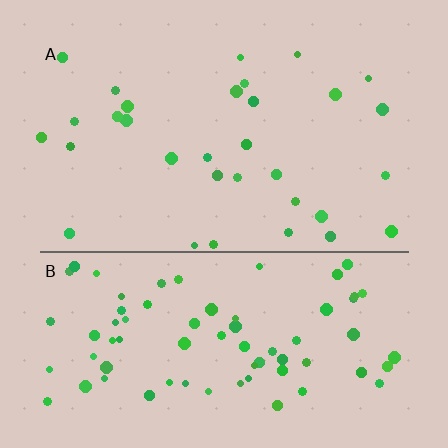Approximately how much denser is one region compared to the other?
Approximately 2.4× — region B over region A.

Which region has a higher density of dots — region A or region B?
B (the bottom).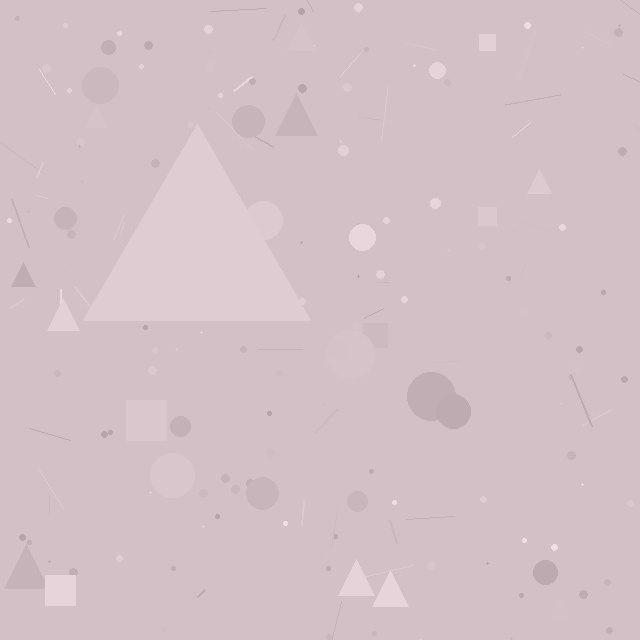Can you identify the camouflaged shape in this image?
The camouflaged shape is a triangle.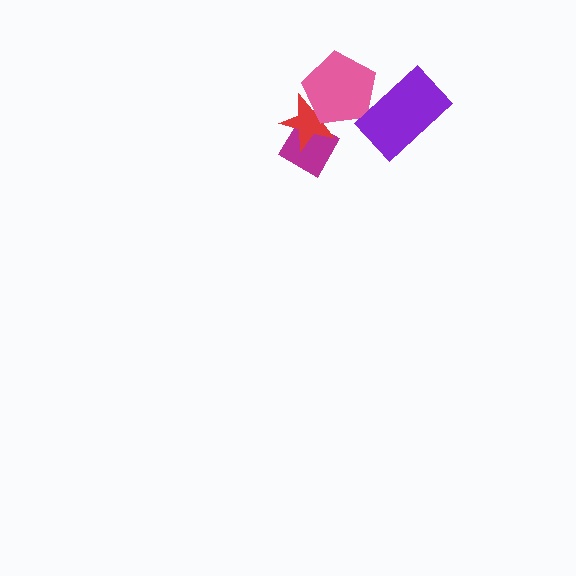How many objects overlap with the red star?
2 objects overlap with the red star.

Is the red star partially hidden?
Yes, it is partially covered by another shape.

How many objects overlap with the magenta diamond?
1 object overlaps with the magenta diamond.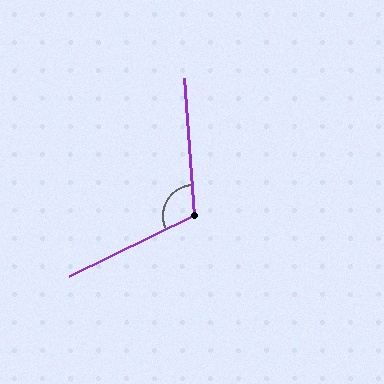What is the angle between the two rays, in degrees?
Approximately 112 degrees.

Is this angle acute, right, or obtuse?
It is obtuse.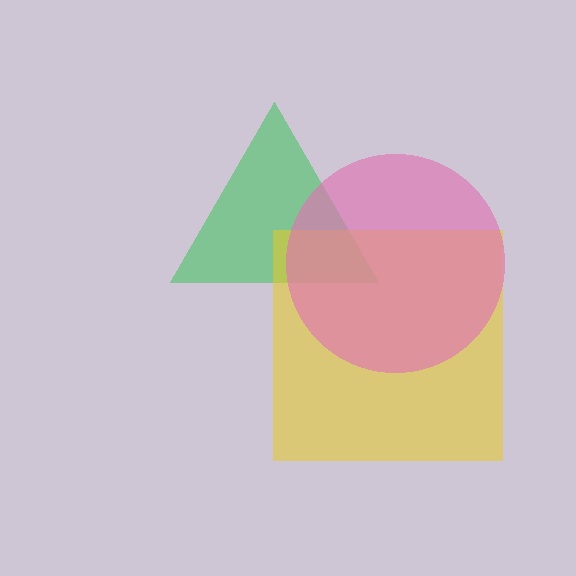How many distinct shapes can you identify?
There are 3 distinct shapes: a green triangle, a yellow square, a pink circle.